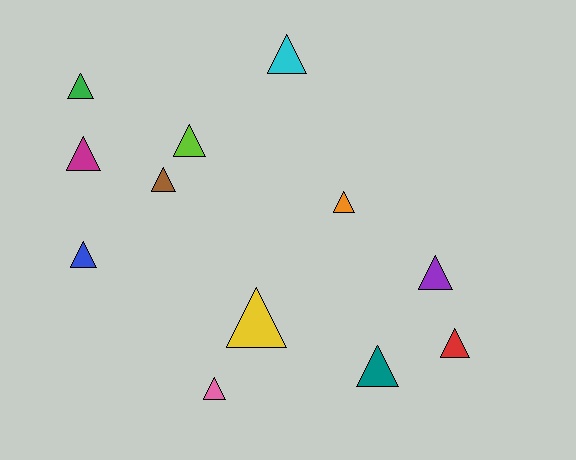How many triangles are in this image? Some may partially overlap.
There are 12 triangles.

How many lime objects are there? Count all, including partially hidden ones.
There is 1 lime object.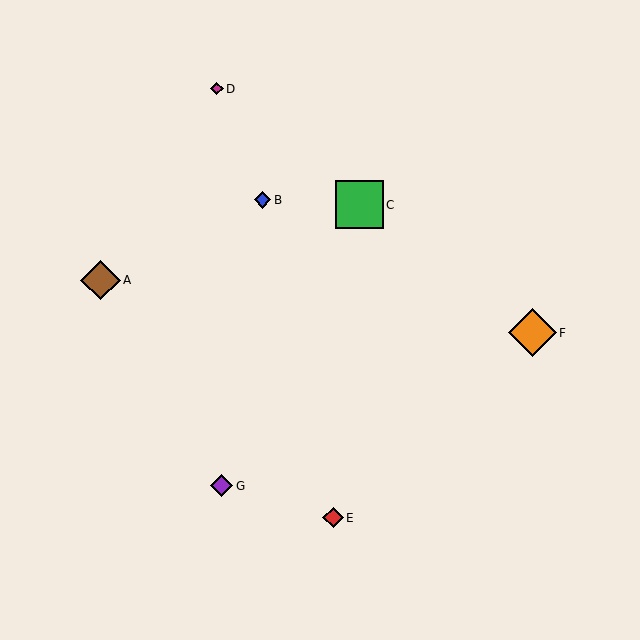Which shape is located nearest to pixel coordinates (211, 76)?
The magenta diamond (labeled D) at (217, 89) is nearest to that location.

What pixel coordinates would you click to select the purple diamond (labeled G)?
Click at (222, 486) to select the purple diamond G.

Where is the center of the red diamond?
The center of the red diamond is at (333, 518).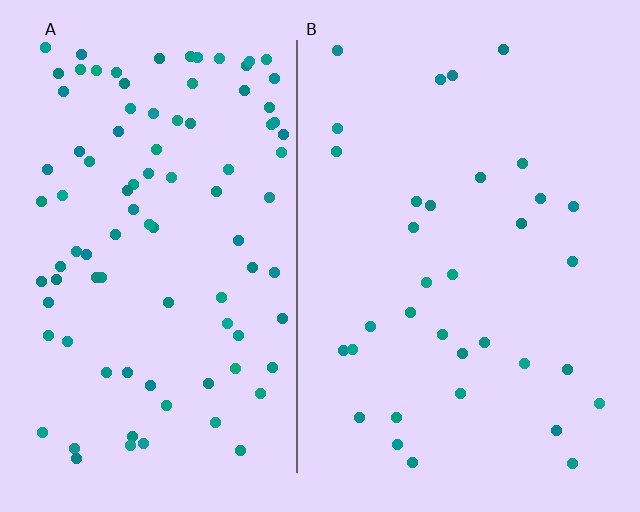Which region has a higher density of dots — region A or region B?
A (the left).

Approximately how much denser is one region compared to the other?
Approximately 2.8× — region A over region B.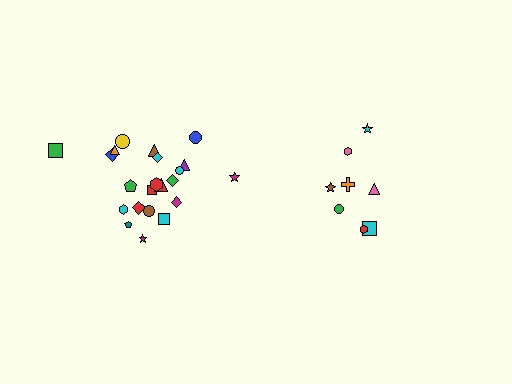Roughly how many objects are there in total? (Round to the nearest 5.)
Roughly 30 objects in total.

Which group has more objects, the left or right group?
The left group.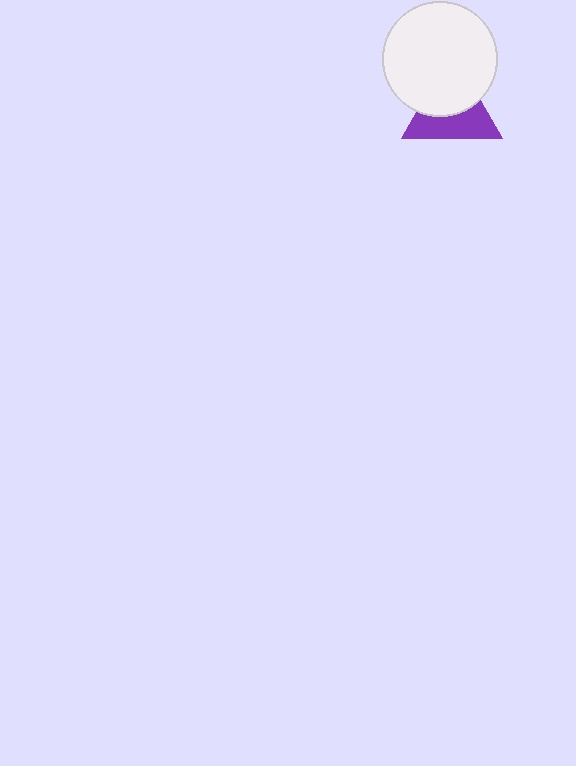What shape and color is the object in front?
The object in front is a white circle.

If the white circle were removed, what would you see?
You would see the complete purple triangle.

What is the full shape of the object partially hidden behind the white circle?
The partially hidden object is a purple triangle.